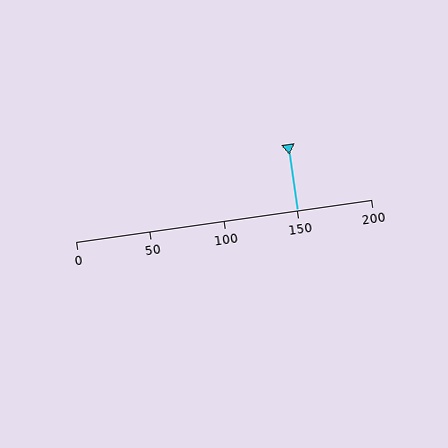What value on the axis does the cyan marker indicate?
The marker indicates approximately 150.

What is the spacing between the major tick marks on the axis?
The major ticks are spaced 50 apart.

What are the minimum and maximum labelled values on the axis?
The axis runs from 0 to 200.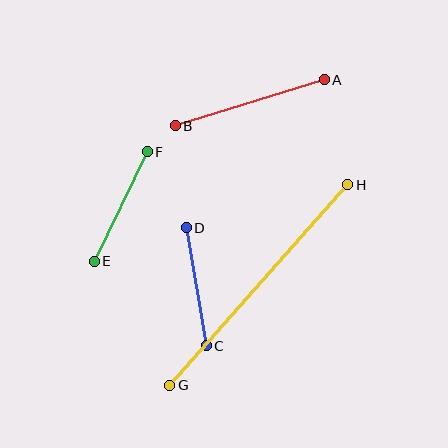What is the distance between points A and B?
The distance is approximately 156 pixels.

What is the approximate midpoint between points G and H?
The midpoint is at approximately (259, 285) pixels.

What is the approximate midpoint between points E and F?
The midpoint is at approximately (121, 206) pixels.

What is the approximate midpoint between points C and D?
The midpoint is at approximately (196, 287) pixels.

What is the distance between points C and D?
The distance is approximately 119 pixels.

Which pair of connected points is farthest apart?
Points G and H are farthest apart.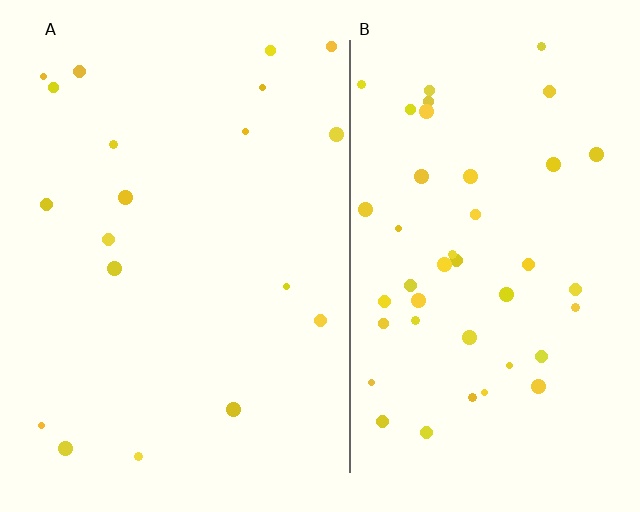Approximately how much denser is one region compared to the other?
Approximately 2.3× — region B over region A.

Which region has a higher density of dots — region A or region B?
B (the right).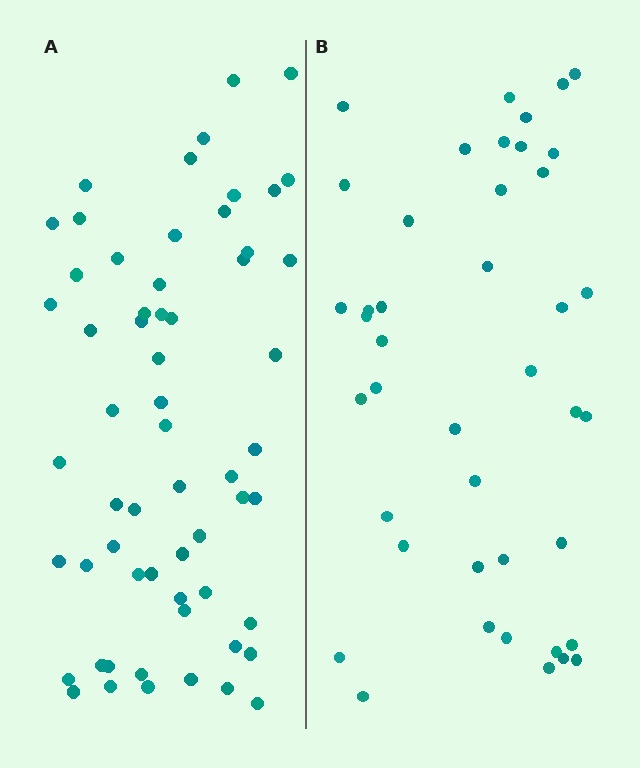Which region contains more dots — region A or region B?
Region A (the left region) has more dots.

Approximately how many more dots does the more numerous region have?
Region A has approximately 20 more dots than region B.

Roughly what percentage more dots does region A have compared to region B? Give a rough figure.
About 45% more.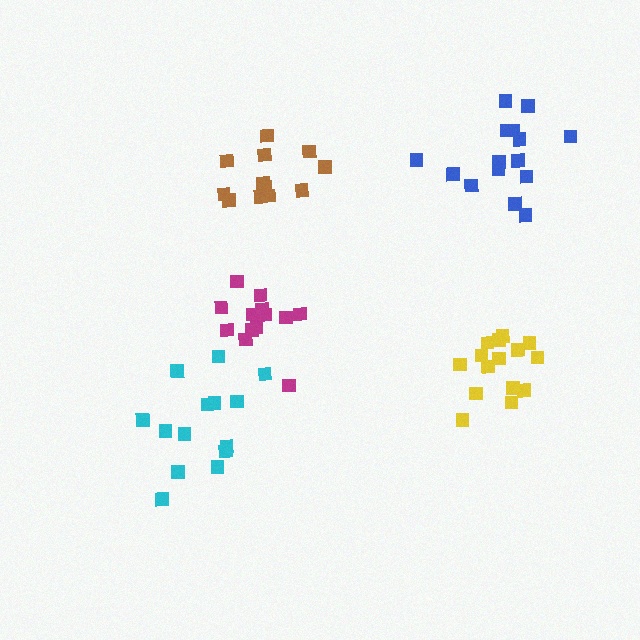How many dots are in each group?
Group 1: 15 dots, Group 2: 14 dots, Group 3: 13 dots, Group 4: 15 dots, Group 5: 12 dots (69 total).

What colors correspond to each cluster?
The clusters are colored: yellow, cyan, magenta, blue, brown.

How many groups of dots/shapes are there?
There are 5 groups.